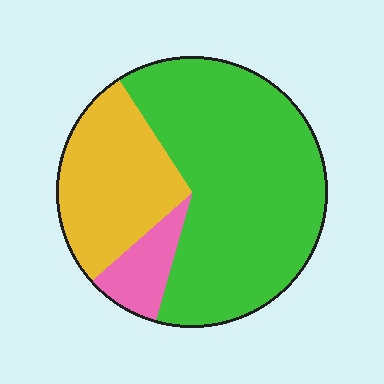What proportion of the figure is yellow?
Yellow takes up about one quarter (1/4) of the figure.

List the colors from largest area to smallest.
From largest to smallest: green, yellow, pink.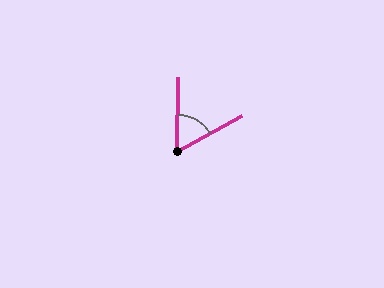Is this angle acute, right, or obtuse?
It is acute.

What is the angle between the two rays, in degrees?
Approximately 60 degrees.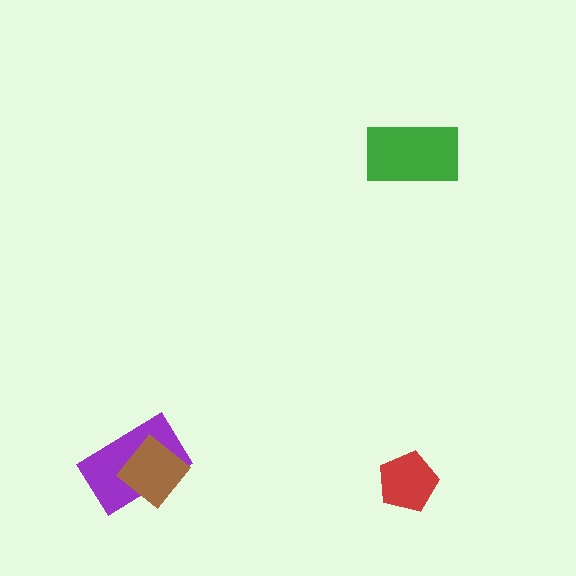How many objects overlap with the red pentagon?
0 objects overlap with the red pentagon.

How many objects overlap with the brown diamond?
1 object overlaps with the brown diamond.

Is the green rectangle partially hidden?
No, no other shape covers it.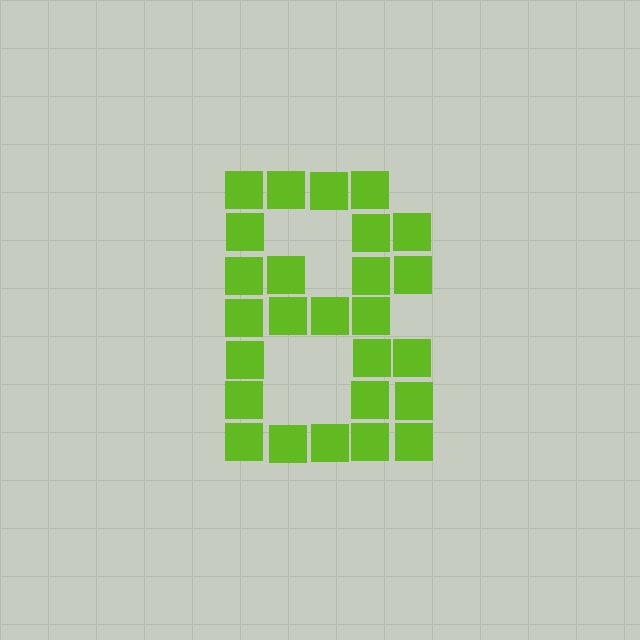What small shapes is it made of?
It is made of small squares.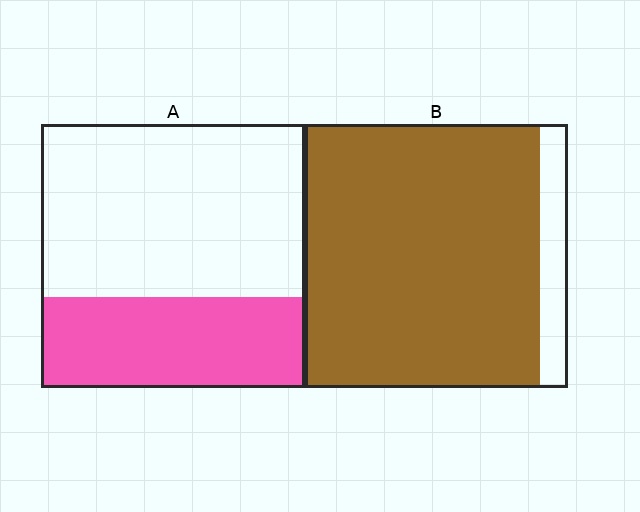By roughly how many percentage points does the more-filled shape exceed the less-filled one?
By roughly 55 percentage points (B over A).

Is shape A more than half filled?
No.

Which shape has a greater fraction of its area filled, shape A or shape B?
Shape B.